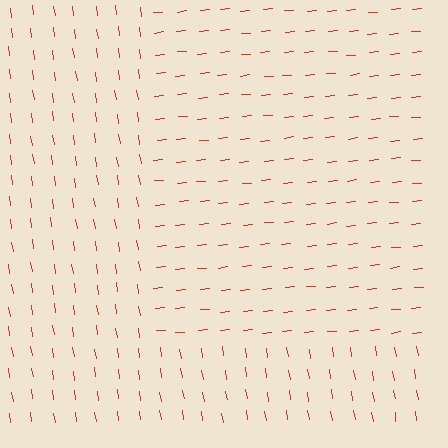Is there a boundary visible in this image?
Yes, there is a texture boundary formed by a change in line orientation.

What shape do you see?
I see a rectangle.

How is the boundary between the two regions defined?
The boundary is defined purely by a change in line orientation (approximately 87 degrees difference). All lines are the same color and thickness.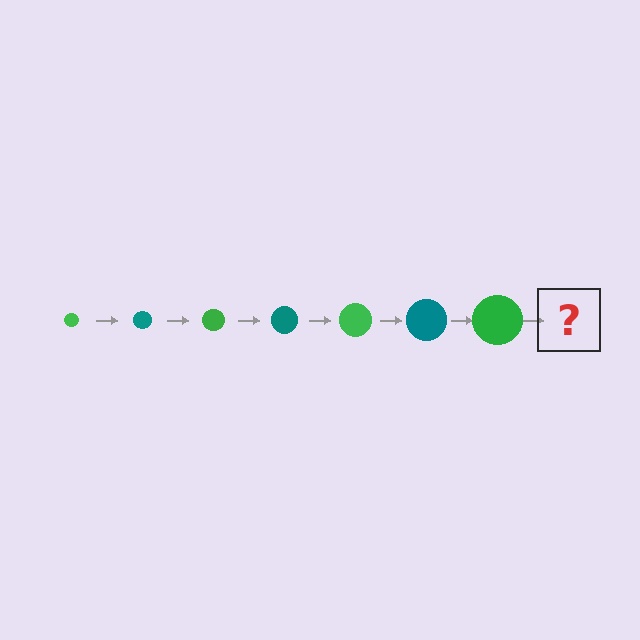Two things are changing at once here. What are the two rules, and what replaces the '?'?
The two rules are that the circle grows larger each step and the color cycles through green and teal. The '?' should be a teal circle, larger than the previous one.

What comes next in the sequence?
The next element should be a teal circle, larger than the previous one.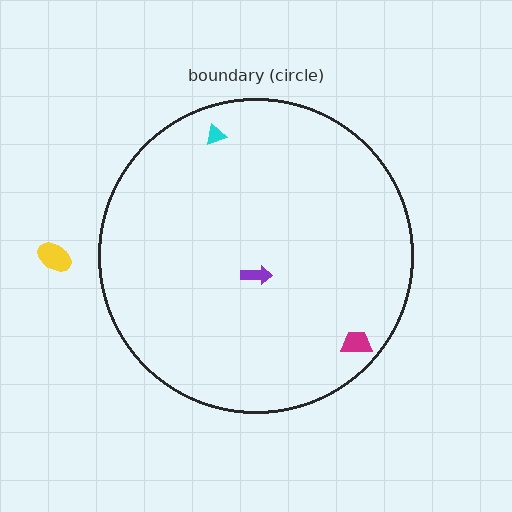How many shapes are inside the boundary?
3 inside, 1 outside.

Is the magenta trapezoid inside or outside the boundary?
Inside.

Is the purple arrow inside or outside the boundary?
Inside.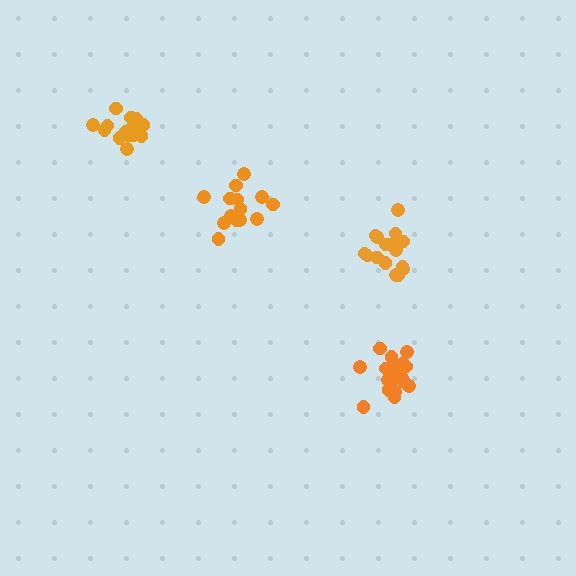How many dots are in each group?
Group 1: 15 dots, Group 2: 21 dots, Group 3: 15 dots, Group 4: 16 dots (67 total).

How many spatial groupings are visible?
There are 4 spatial groupings.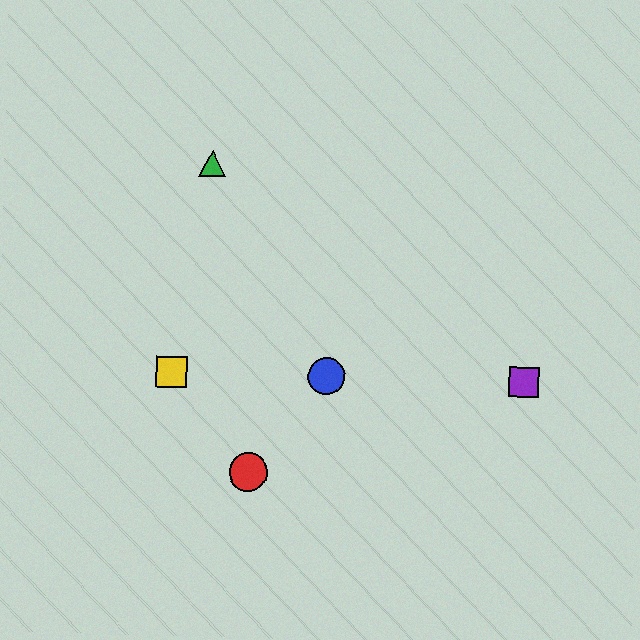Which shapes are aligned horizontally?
The blue circle, the yellow square, the purple square are aligned horizontally.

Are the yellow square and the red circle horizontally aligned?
No, the yellow square is at y≈372 and the red circle is at y≈472.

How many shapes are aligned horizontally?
3 shapes (the blue circle, the yellow square, the purple square) are aligned horizontally.